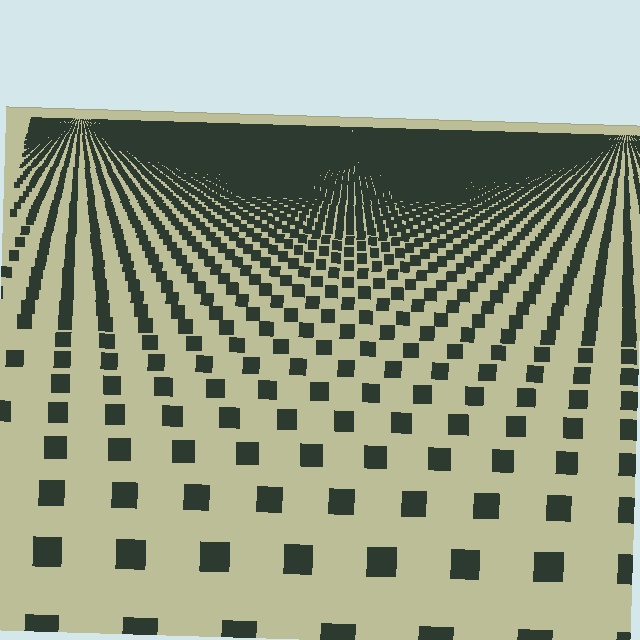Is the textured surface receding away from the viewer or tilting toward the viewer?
The surface is receding away from the viewer. Texture elements get smaller and denser toward the top.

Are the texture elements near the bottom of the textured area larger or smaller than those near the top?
Larger. Near the bottom, elements are closer to the viewer and appear at a bigger on-screen size.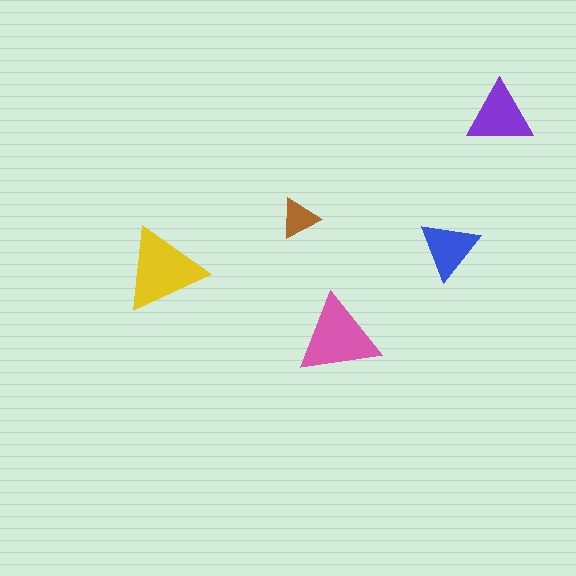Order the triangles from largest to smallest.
the yellow one, the pink one, the purple one, the blue one, the brown one.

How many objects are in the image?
There are 5 objects in the image.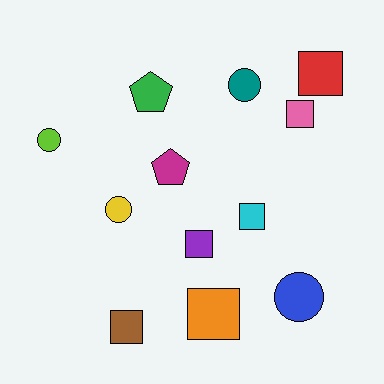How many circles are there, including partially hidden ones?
There are 4 circles.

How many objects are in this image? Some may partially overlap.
There are 12 objects.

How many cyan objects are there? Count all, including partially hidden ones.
There is 1 cyan object.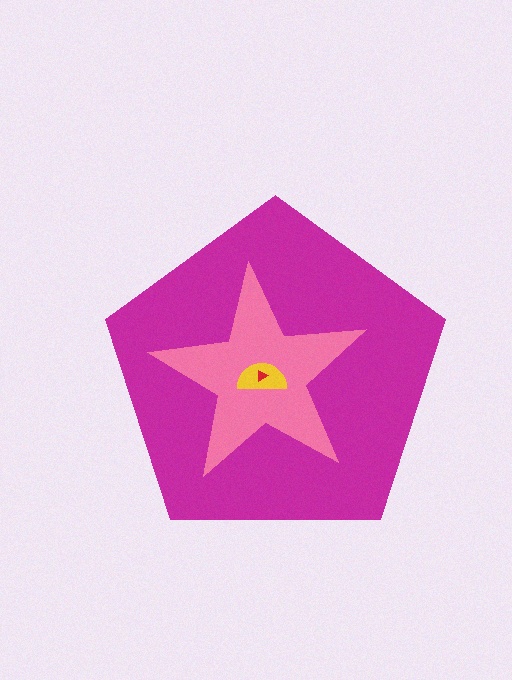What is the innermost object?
The red triangle.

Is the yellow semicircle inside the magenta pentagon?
Yes.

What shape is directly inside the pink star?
The yellow semicircle.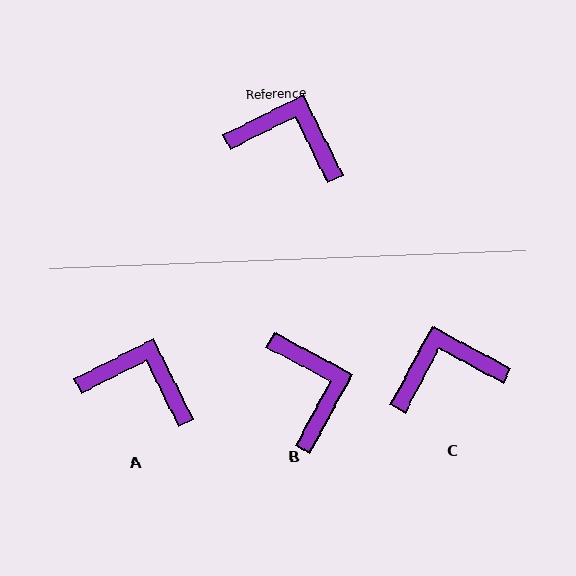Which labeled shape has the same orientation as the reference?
A.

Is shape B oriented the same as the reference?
No, it is off by about 55 degrees.